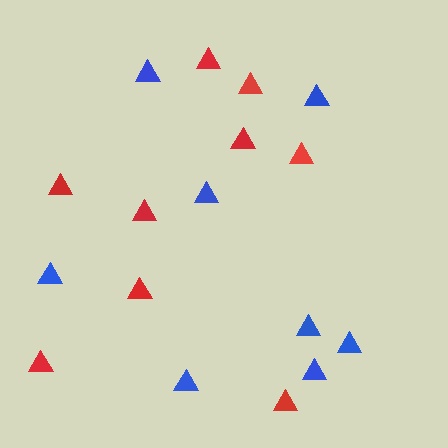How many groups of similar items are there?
There are 2 groups: one group of blue triangles (8) and one group of red triangles (9).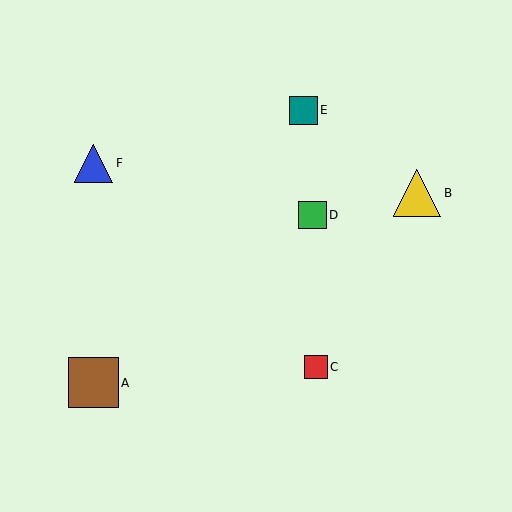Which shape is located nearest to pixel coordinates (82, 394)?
The brown square (labeled A) at (93, 383) is nearest to that location.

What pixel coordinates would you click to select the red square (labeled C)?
Click at (316, 367) to select the red square C.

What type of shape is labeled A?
Shape A is a brown square.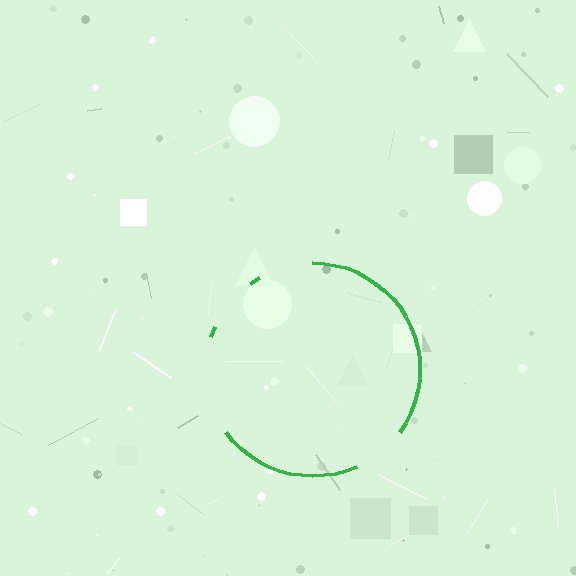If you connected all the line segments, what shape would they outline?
They would outline a circle.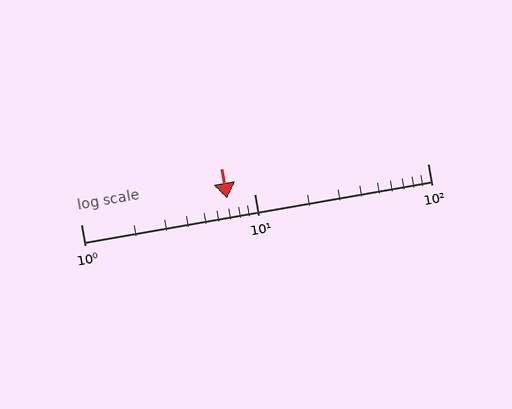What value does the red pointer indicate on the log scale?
The pointer indicates approximately 7.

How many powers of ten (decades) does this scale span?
The scale spans 2 decades, from 1 to 100.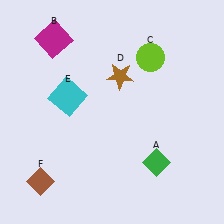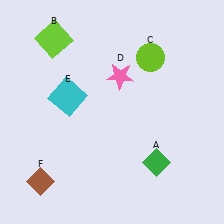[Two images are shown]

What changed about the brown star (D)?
In Image 1, D is brown. In Image 2, it changed to pink.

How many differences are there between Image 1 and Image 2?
There are 2 differences between the two images.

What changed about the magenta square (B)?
In Image 1, B is magenta. In Image 2, it changed to lime.